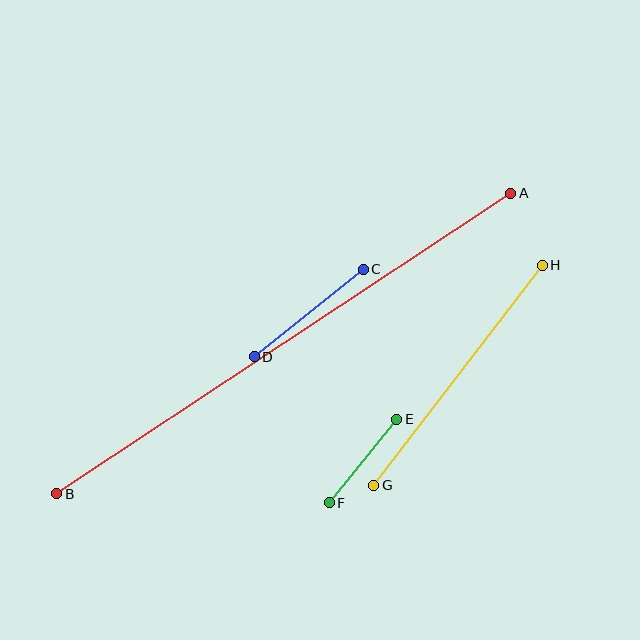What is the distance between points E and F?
The distance is approximately 107 pixels.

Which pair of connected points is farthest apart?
Points A and B are farthest apart.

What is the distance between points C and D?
The distance is approximately 140 pixels.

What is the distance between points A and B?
The distance is approximately 544 pixels.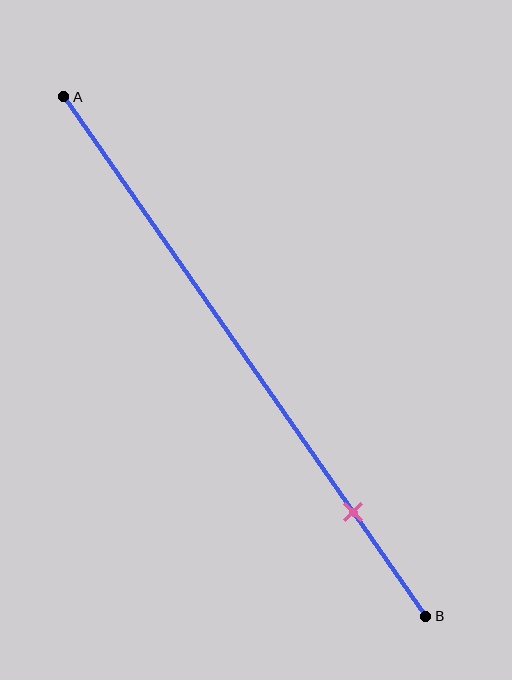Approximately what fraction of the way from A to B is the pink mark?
The pink mark is approximately 80% of the way from A to B.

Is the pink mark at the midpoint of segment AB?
No, the mark is at about 80% from A, not at the 50% midpoint.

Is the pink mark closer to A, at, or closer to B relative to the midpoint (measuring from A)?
The pink mark is closer to point B than the midpoint of segment AB.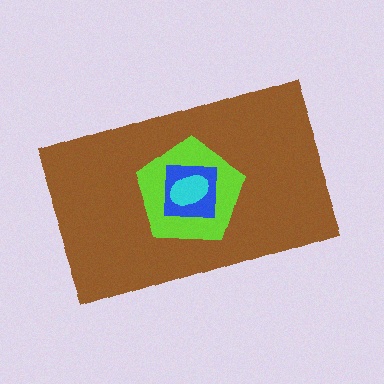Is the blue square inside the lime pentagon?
Yes.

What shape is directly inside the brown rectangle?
The lime pentagon.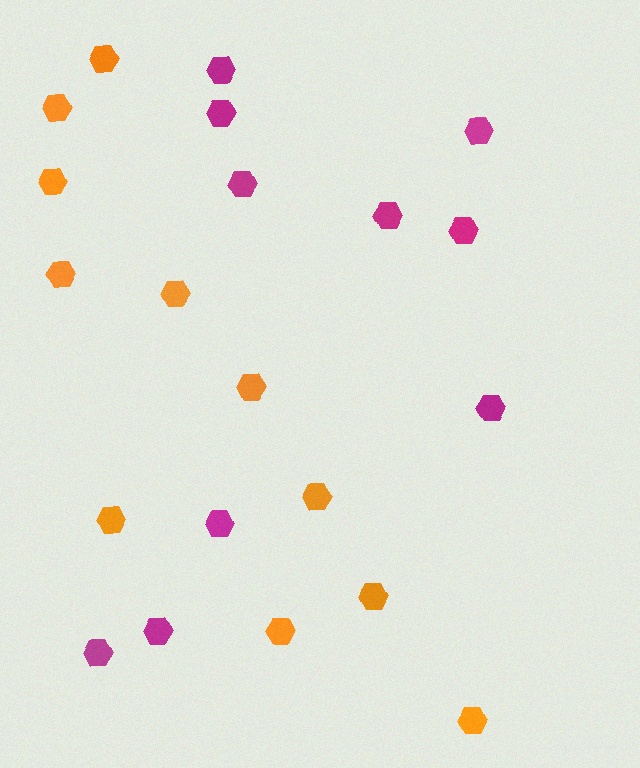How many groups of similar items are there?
There are 2 groups: one group of magenta hexagons (10) and one group of orange hexagons (11).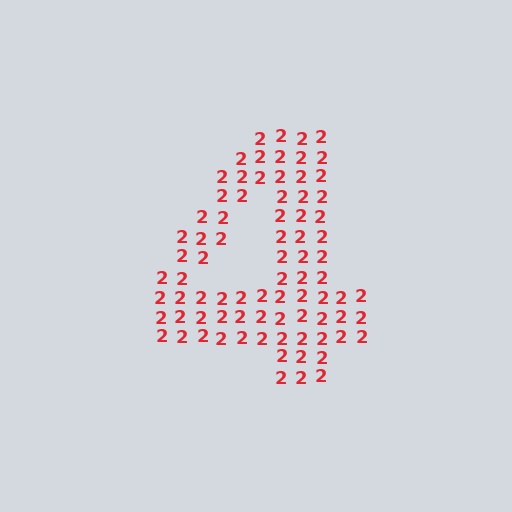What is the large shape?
The large shape is the digit 4.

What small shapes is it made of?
It is made of small digit 2's.